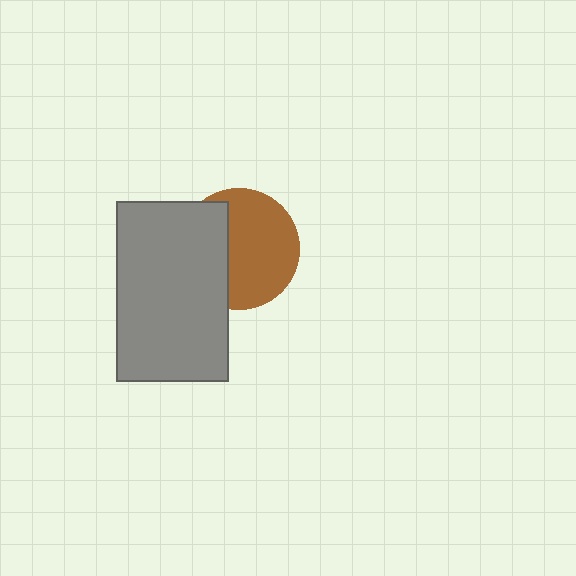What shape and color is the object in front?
The object in front is a gray rectangle.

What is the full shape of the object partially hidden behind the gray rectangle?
The partially hidden object is a brown circle.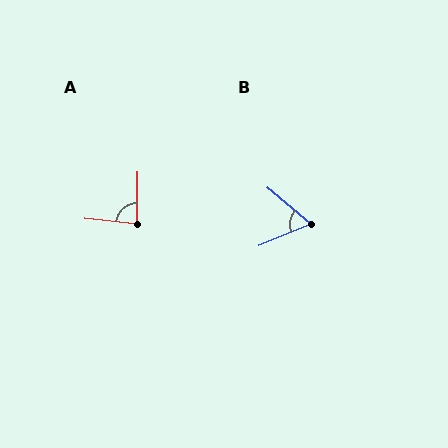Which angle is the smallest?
B, at approximately 62 degrees.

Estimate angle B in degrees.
Approximately 62 degrees.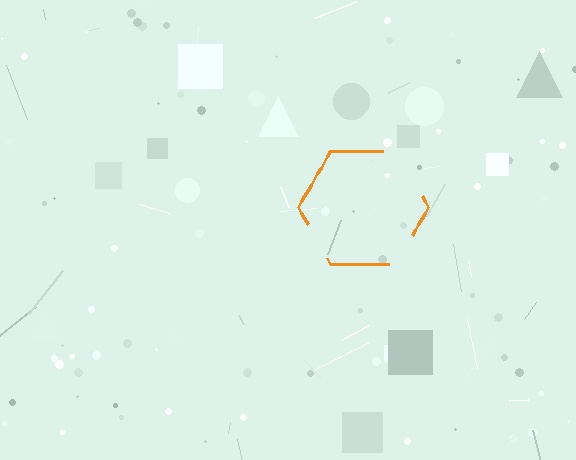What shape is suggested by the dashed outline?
The dashed outline suggests a hexagon.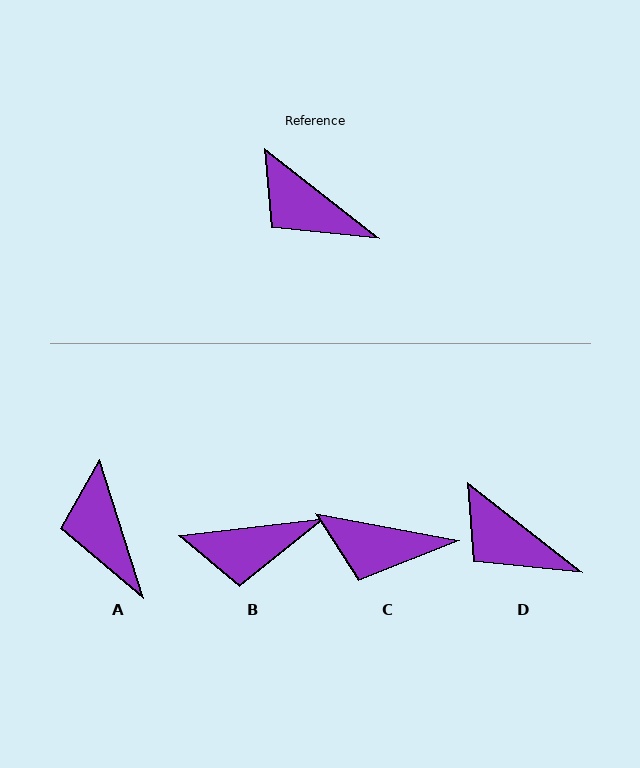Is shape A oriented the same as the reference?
No, it is off by about 34 degrees.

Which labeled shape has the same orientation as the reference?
D.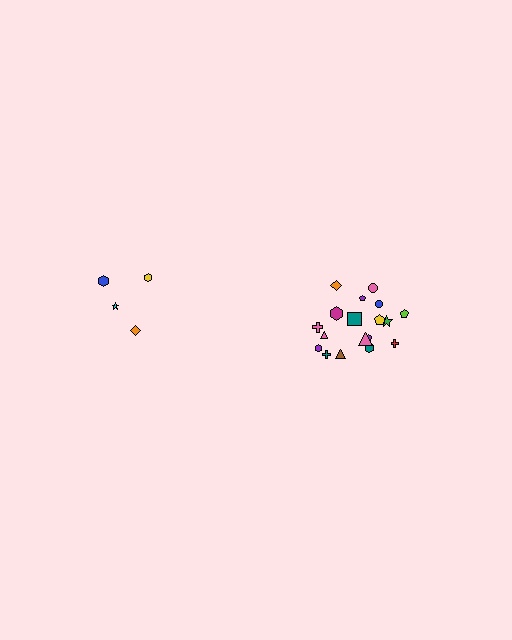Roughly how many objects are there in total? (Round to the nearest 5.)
Roughly 20 objects in total.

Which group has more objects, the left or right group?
The right group.